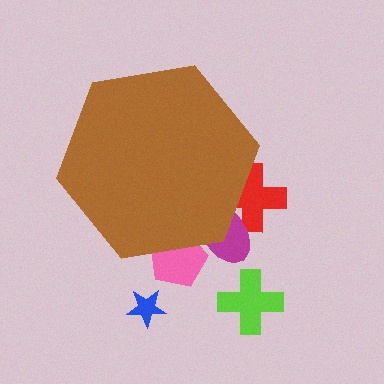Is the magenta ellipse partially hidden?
Yes, the magenta ellipse is partially hidden behind the brown hexagon.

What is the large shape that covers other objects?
A brown hexagon.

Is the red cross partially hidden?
Yes, the red cross is partially hidden behind the brown hexagon.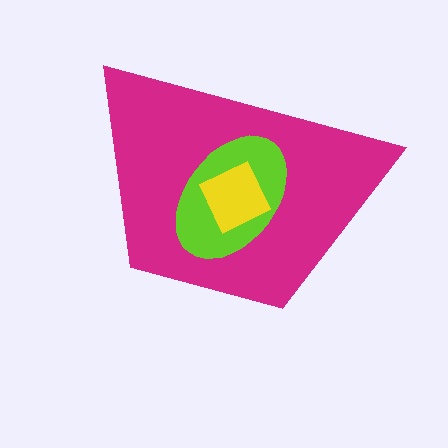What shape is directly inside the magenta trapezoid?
The lime ellipse.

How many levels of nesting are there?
3.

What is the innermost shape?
The yellow diamond.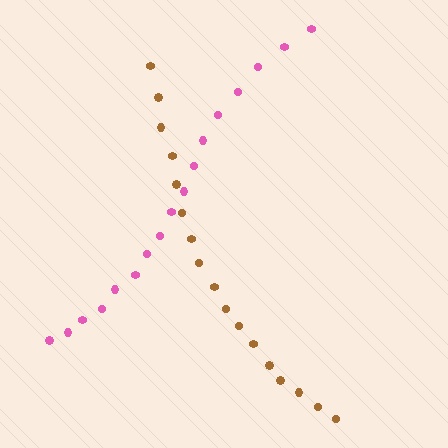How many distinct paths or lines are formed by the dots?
There are 2 distinct paths.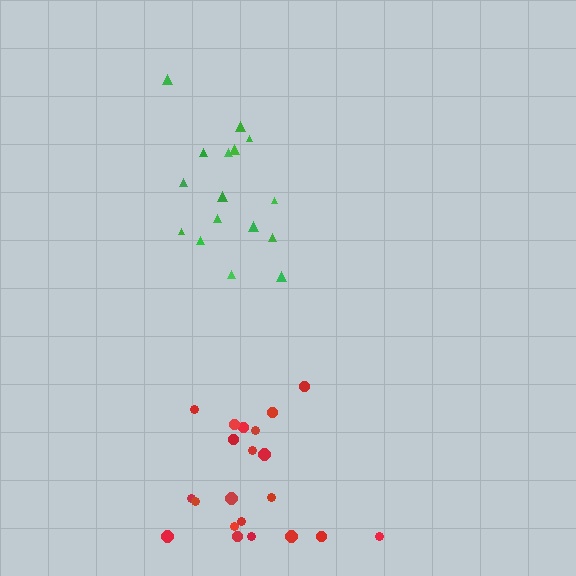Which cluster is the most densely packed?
Green.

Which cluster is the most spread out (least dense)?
Red.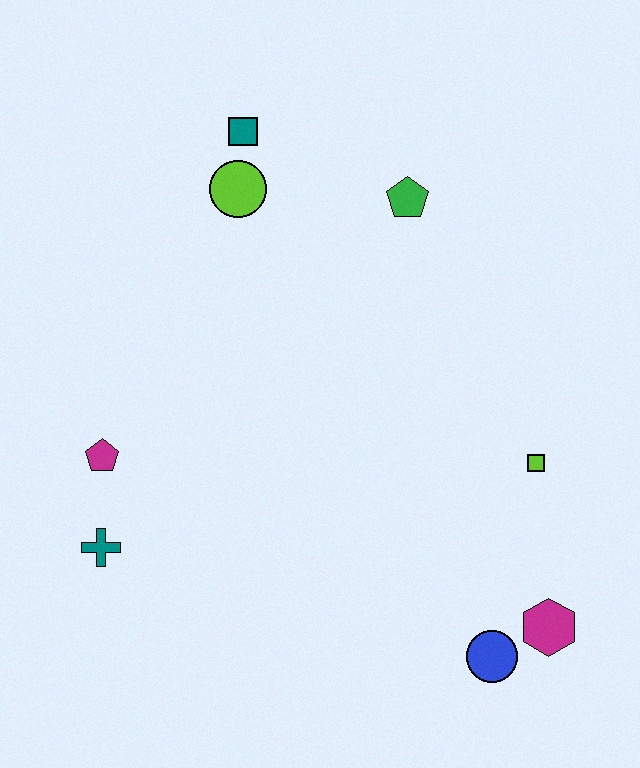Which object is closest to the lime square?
The magenta hexagon is closest to the lime square.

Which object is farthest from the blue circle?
The teal square is farthest from the blue circle.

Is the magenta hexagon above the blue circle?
Yes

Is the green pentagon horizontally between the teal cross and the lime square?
Yes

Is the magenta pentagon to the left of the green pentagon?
Yes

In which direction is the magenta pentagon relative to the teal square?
The magenta pentagon is below the teal square.